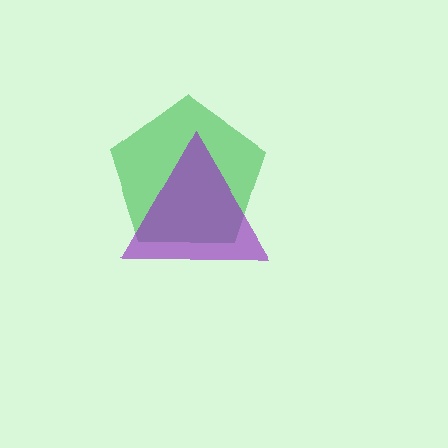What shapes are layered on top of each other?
The layered shapes are: a green pentagon, a purple triangle.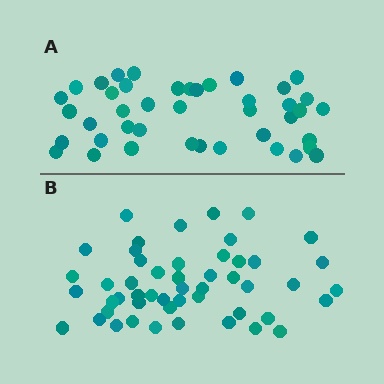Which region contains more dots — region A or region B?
Region B (the bottom region) has more dots.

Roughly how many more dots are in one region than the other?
Region B has roughly 8 or so more dots than region A.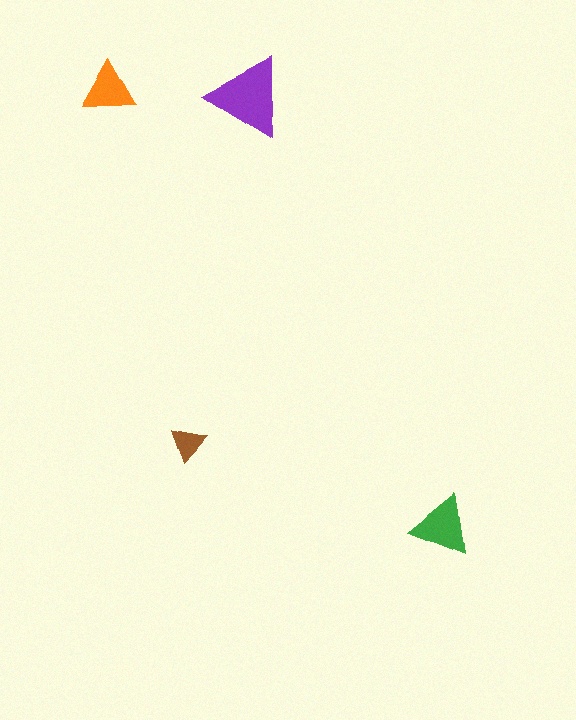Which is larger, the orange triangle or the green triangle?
The green one.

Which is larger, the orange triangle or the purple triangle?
The purple one.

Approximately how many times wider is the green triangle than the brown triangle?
About 1.5 times wider.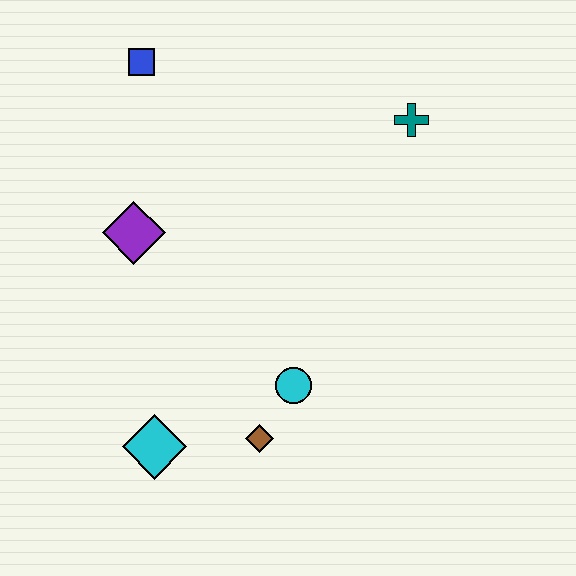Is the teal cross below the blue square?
Yes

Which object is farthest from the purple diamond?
The teal cross is farthest from the purple diamond.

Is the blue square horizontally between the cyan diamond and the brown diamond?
No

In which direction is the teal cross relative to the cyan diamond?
The teal cross is above the cyan diamond.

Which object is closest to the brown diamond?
The cyan circle is closest to the brown diamond.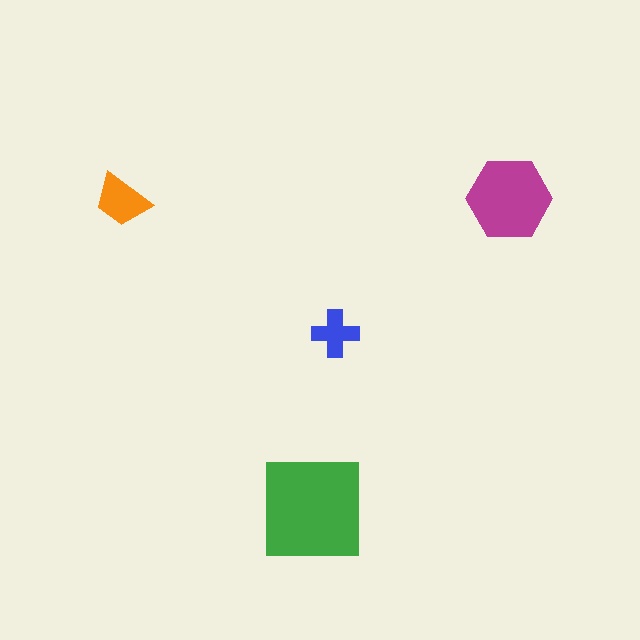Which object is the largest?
The green square.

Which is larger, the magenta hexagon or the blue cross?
The magenta hexagon.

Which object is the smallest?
The blue cross.